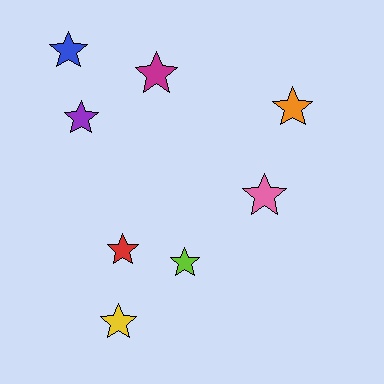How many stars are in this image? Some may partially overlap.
There are 8 stars.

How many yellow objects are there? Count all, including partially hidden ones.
There is 1 yellow object.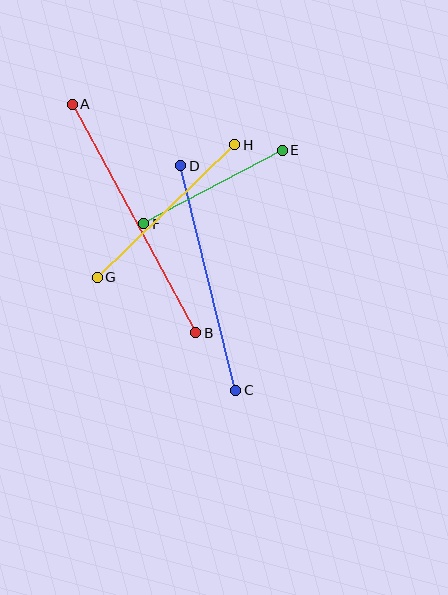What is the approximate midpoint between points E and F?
The midpoint is at approximately (213, 187) pixels.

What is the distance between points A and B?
The distance is approximately 260 pixels.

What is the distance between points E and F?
The distance is approximately 157 pixels.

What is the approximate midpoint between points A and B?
The midpoint is at approximately (134, 218) pixels.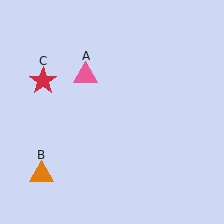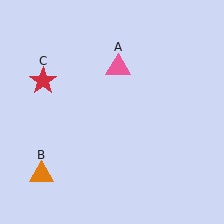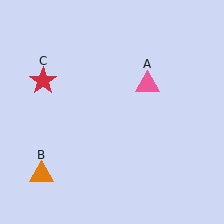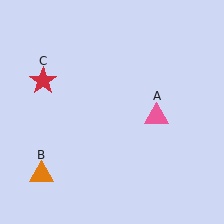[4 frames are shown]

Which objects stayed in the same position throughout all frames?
Orange triangle (object B) and red star (object C) remained stationary.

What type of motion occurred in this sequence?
The pink triangle (object A) rotated clockwise around the center of the scene.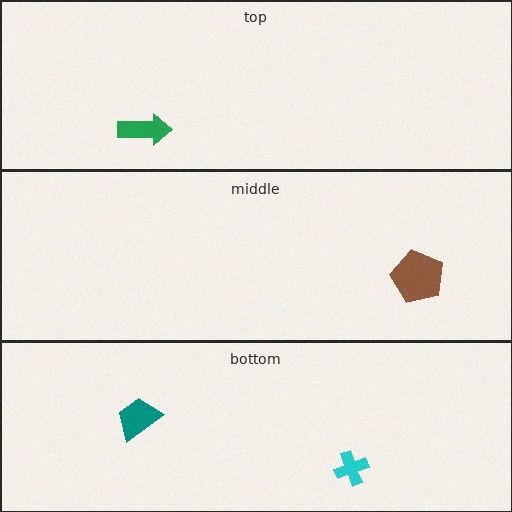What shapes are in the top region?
The green arrow.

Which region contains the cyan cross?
The bottom region.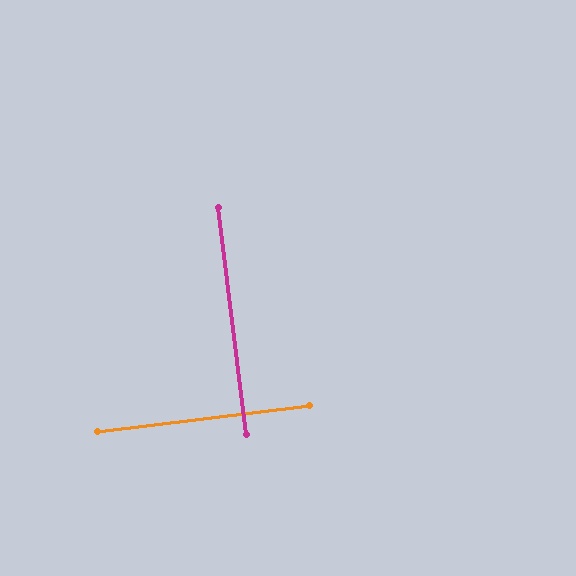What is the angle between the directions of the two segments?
Approximately 90 degrees.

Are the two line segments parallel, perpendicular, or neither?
Perpendicular — they meet at approximately 90°.